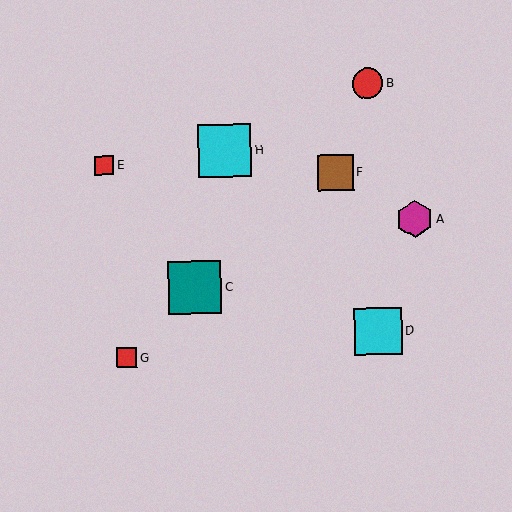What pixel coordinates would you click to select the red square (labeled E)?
Click at (104, 166) to select the red square E.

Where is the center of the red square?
The center of the red square is at (127, 358).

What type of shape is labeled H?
Shape H is a cyan square.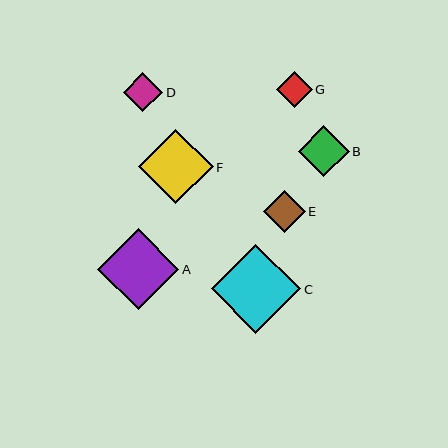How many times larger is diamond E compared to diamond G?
Diamond E is approximately 1.2 times the size of diamond G.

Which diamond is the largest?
Diamond C is the largest with a size of approximately 90 pixels.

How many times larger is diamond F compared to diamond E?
Diamond F is approximately 1.8 times the size of diamond E.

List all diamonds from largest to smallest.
From largest to smallest: C, A, F, B, E, D, G.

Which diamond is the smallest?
Diamond G is the smallest with a size of approximately 36 pixels.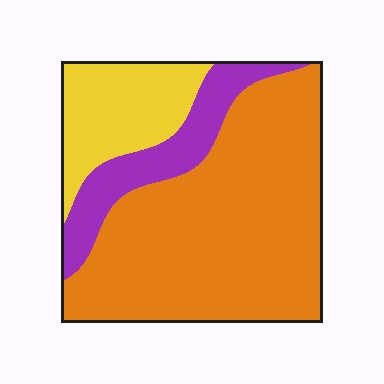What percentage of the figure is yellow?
Yellow takes up about one fifth (1/5) of the figure.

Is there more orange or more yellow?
Orange.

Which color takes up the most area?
Orange, at roughly 65%.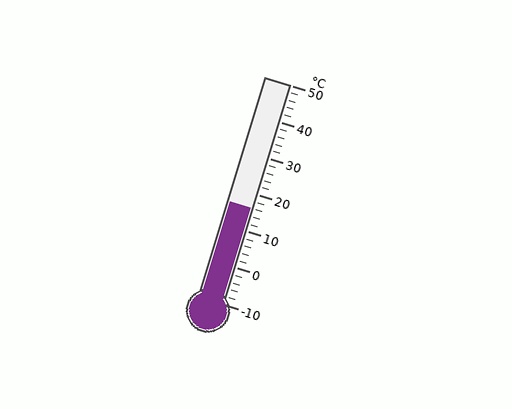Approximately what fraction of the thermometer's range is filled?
The thermometer is filled to approximately 45% of its range.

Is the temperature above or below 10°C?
The temperature is above 10°C.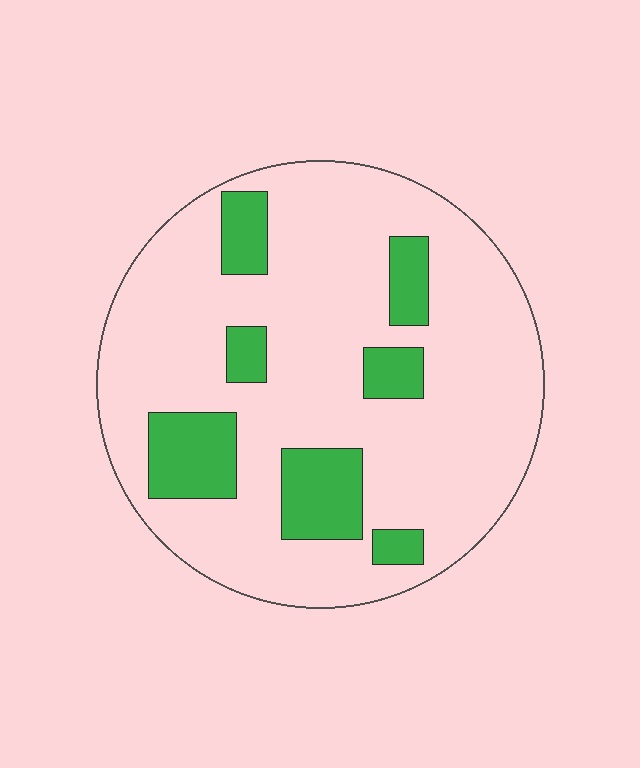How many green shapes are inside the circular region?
7.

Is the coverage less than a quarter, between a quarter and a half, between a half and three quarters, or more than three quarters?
Less than a quarter.